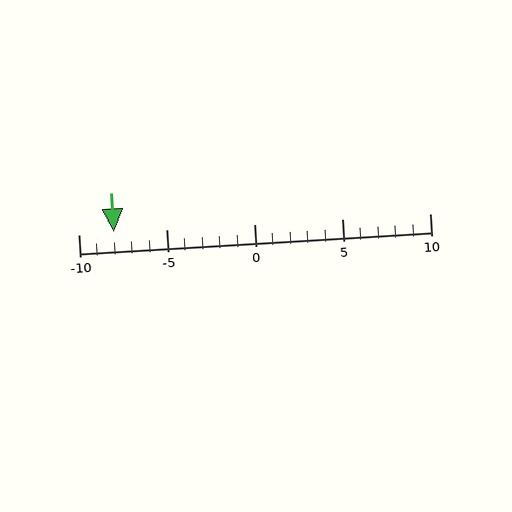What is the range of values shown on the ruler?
The ruler shows values from -10 to 10.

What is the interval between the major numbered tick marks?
The major tick marks are spaced 5 units apart.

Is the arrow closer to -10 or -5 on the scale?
The arrow is closer to -10.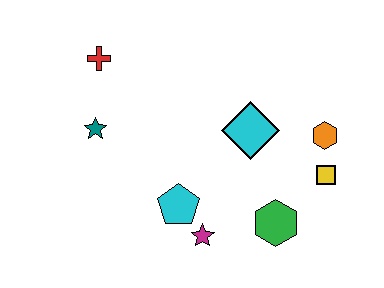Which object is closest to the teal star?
The red cross is closest to the teal star.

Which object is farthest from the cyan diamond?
The red cross is farthest from the cyan diamond.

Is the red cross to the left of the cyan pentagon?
Yes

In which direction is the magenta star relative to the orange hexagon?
The magenta star is to the left of the orange hexagon.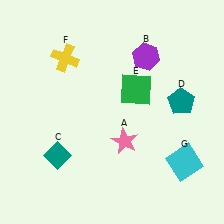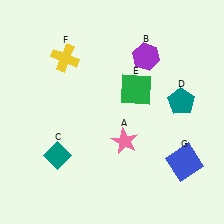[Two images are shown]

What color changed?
The square (G) changed from cyan in Image 1 to blue in Image 2.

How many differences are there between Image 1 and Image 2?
There is 1 difference between the two images.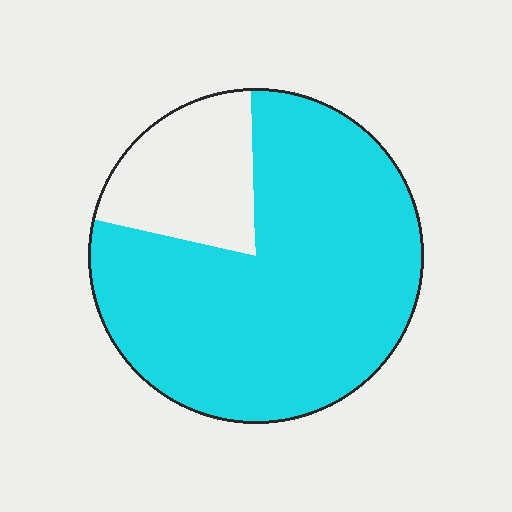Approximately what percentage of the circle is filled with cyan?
Approximately 80%.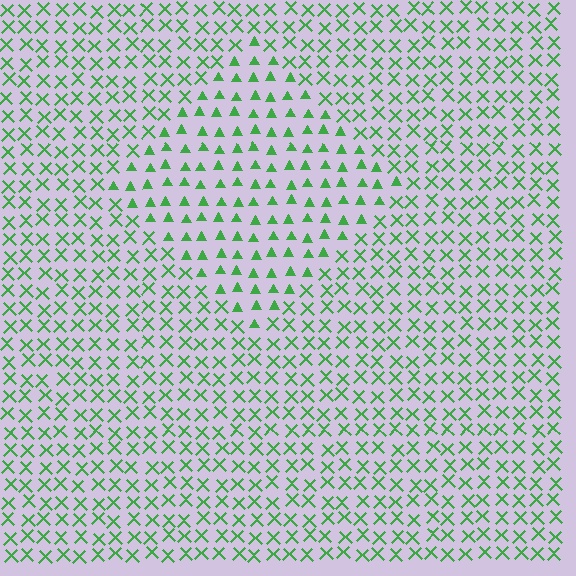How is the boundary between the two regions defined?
The boundary is defined by a change in element shape: triangles inside vs. X marks outside. All elements share the same color and spacing.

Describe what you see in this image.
The image is filled with small green elements arranged in a uniform grid. A diamond-shaped region contains triangles, while the surrounding area contains X marks. The boundary is defined purely by the change in element shape.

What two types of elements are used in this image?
The image uses triangles inside the diamond region and X marks outside it.